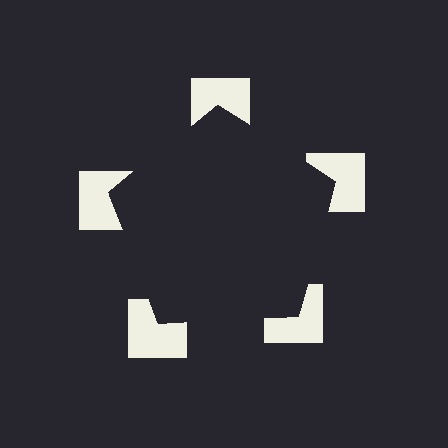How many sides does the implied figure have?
5 sides.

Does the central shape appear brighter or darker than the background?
It typically appears slightly darker than the background, even though no actual brightness change is drawn.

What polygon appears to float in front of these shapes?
An illusory pentagon — its edges are inferred from the aligned wedge cuts in the notched squares, not physically drawn.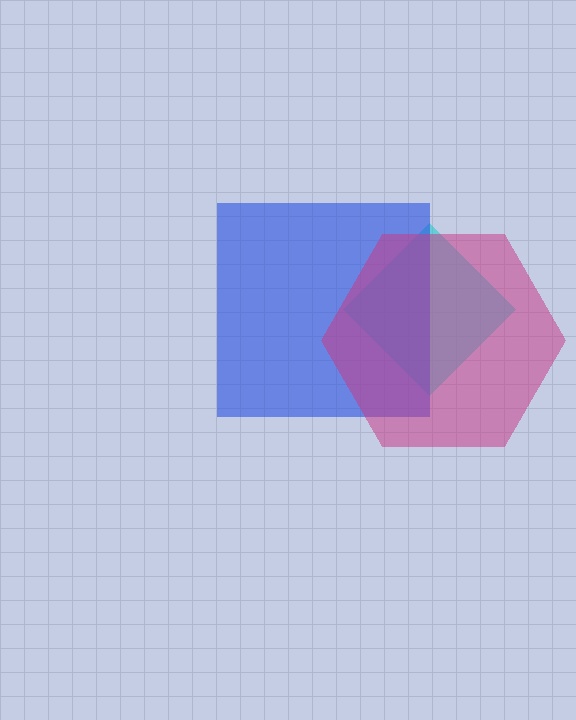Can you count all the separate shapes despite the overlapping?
Yes, there are 3 separate shapes.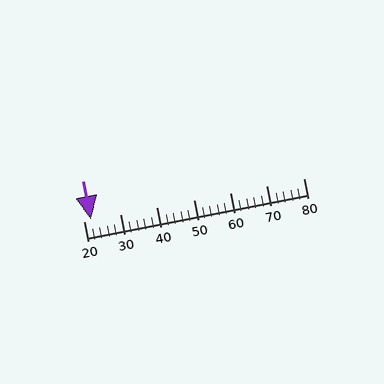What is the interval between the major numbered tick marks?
The major tick marks are spaced 10 units apart.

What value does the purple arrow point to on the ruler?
The purple arrow points to approximately 22.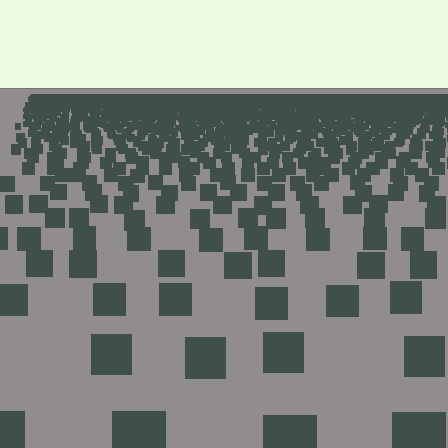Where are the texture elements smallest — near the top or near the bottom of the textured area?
Near the top.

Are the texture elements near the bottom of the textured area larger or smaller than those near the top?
Larger. Near the bottom, elements are closer to the viewer and appear at a bigger on-screen size.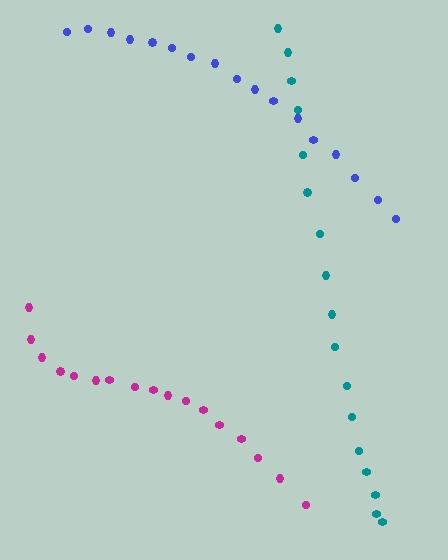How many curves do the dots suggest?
There are 3 distinct paths.